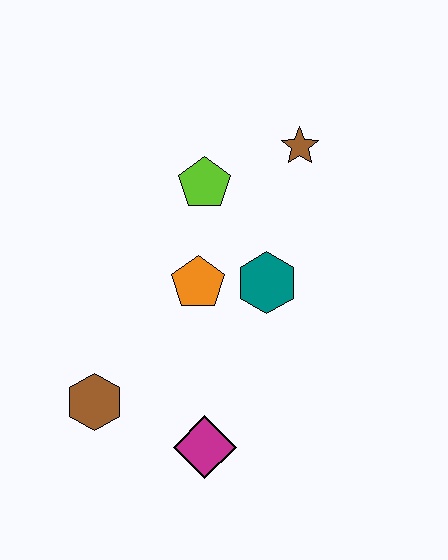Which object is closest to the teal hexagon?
The orange pentagon is closest to the teal hexagon.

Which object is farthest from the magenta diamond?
The brown star is farthest from the magenta diamond.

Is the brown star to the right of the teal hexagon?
Yes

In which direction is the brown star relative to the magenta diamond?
The brown star is above the magenta diamond.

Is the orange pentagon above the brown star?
No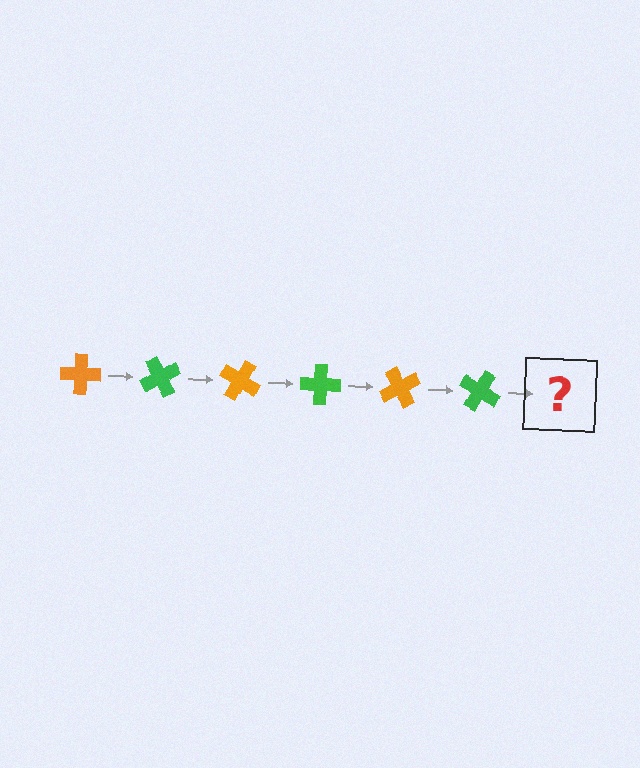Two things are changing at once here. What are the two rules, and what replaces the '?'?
The two rules are that it rotates 60 degrees each step and the color cycles through orange and green. The '?' should be an orange cross, rotated 360 degrees from the start.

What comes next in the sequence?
The next element should be an orange cross, rotated 360 degrees from the start.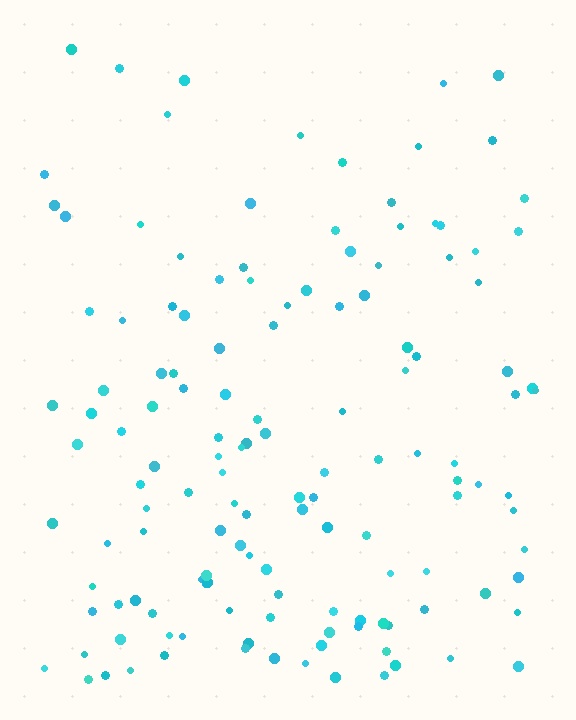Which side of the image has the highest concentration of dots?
The bottom.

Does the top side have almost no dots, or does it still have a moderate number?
Still a moderate number, just noticeably fewer than the bottom.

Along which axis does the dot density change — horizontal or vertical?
Vertical.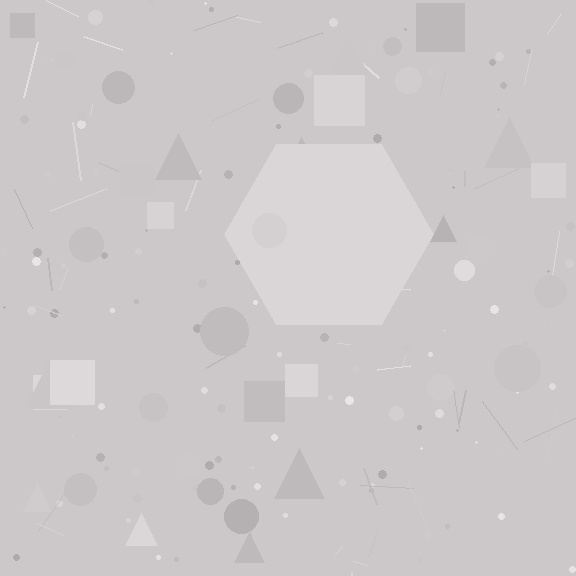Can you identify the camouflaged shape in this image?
The camouflaged shape is a hexagon.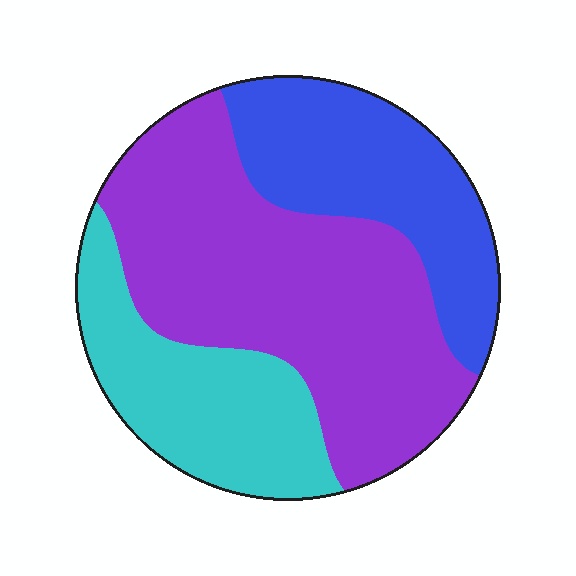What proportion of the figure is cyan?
Cyan covers around 25% of the figure.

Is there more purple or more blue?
Purple.